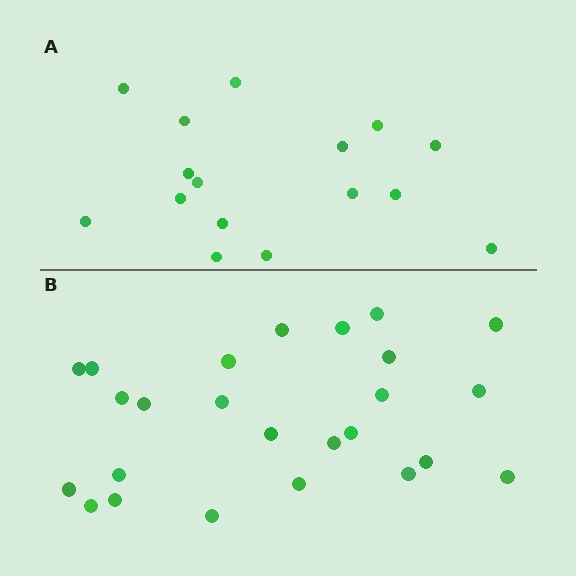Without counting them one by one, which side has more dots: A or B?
Region B (the bottom region) has more dots.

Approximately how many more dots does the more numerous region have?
Region B has roughly 8 or so more dots than region A.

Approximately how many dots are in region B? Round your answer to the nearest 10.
About 20 dots. (The exact count is 25, which rounds to 20.)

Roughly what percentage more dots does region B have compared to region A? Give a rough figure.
About 55% more.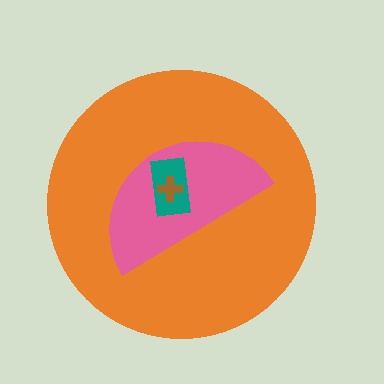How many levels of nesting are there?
4.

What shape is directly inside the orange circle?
The pink semicircle.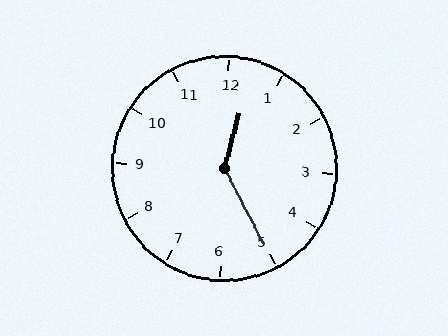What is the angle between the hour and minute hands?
Approximately 138 degrees.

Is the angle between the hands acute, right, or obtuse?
It is obtuse.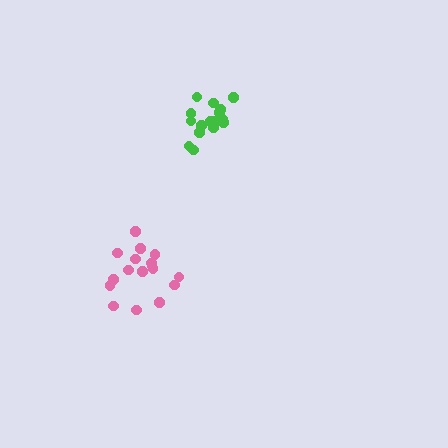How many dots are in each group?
Group 1: 16 dots, Group 2: 17 dots (33 total).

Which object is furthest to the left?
The pink cluster is leftmost.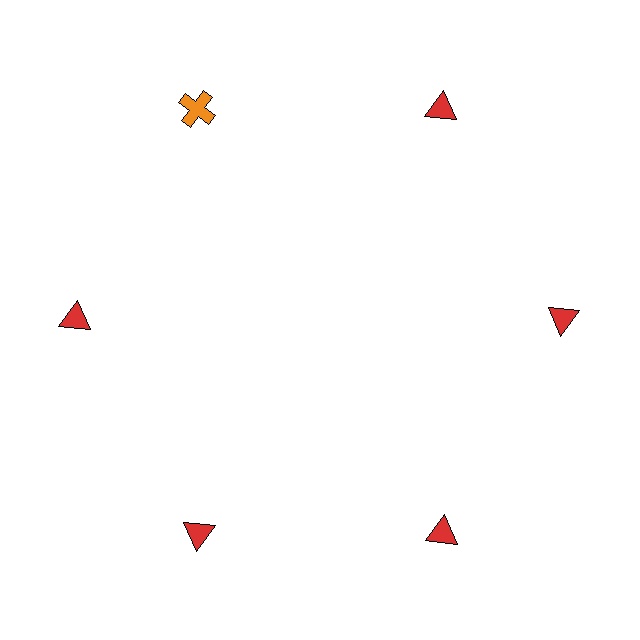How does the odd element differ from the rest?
It differs in both color (orange instead of red) and shape (cross instead of triangle).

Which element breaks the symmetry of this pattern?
The orange cross at roughly the 11 o'clock position breaks the symmetry. All other shapes are red triangles.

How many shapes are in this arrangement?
There are 6 shapes arranged in a ring pattern.